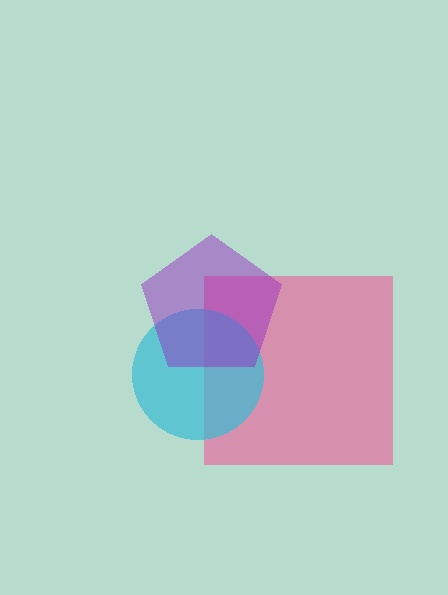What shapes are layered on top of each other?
The layered shapes are: a pink square, a cyan circle, a purple pentagon.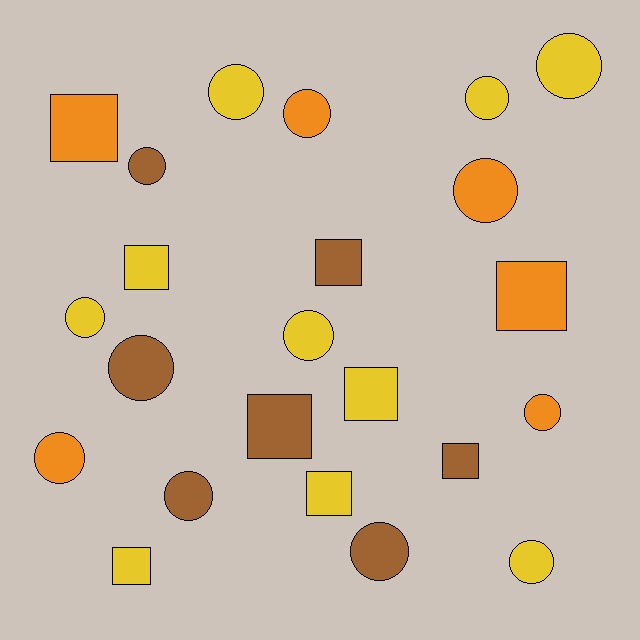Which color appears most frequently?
Yellow, with 10 objects.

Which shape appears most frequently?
Circle, with 14 objects.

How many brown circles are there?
There are 4 brown circles.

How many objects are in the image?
There are 23 objects.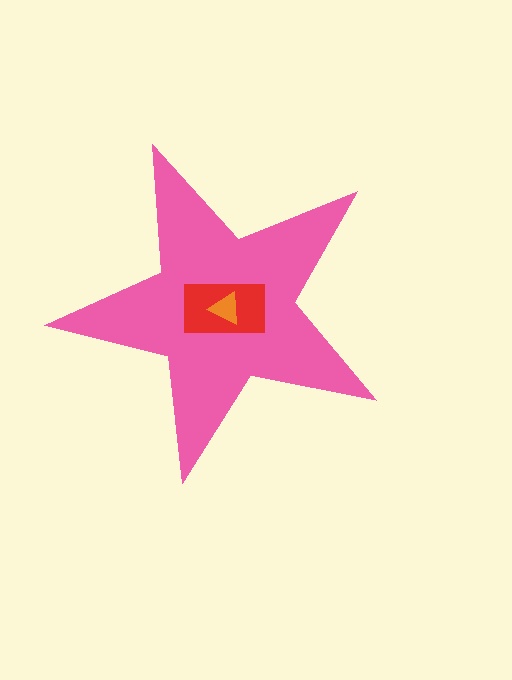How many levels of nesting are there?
3.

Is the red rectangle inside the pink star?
Yes.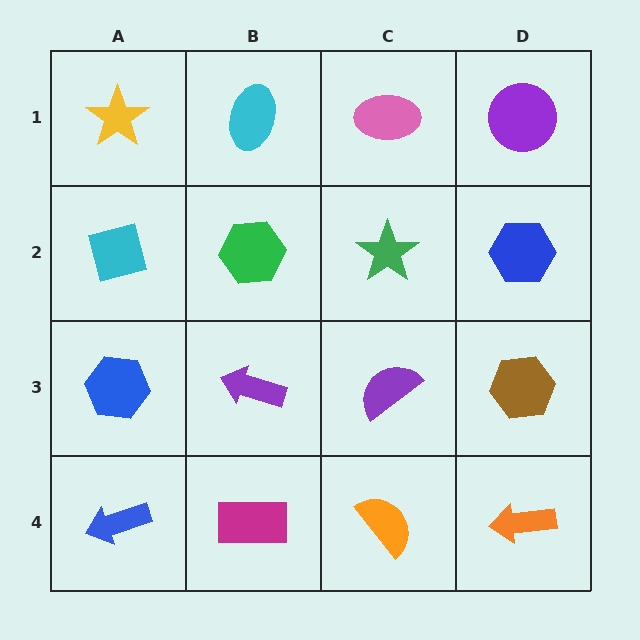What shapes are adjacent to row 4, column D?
A brown hexagon (row 3, column D), an orange semicircle (row 4, column C).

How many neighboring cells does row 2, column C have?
4.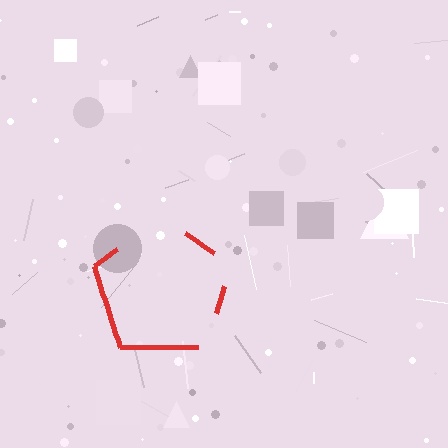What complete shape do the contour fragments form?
The contour fragments form a pentagon.